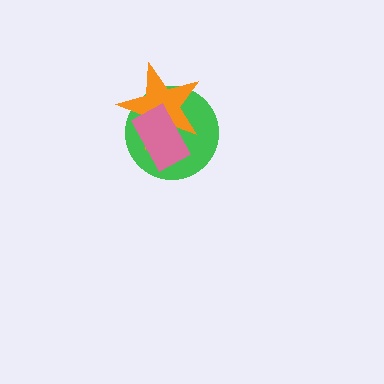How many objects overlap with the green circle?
2 objects overlap with the green circle.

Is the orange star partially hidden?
Yes, it is partially covered by another shape.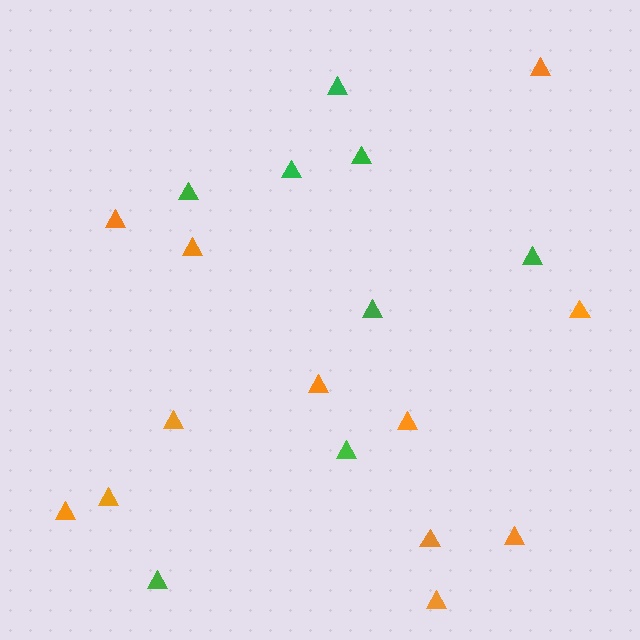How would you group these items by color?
There are 2 groups: one group of green triangles (8) and one group of orange triangles (12).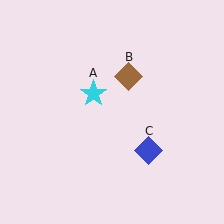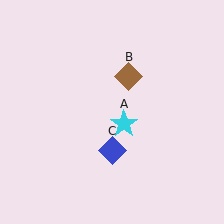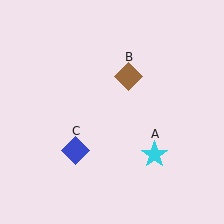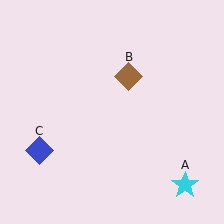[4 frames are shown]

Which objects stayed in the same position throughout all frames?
Brown diamond (object B) remained stationary.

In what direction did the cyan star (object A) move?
The cyan star (object A) moved down and to the right.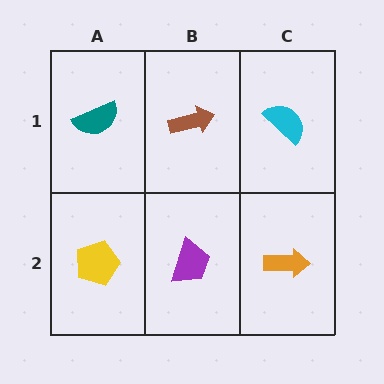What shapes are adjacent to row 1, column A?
A yellow pentagon (row 2, column A), a brown arrow (row 1, column B).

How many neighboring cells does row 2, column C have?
2.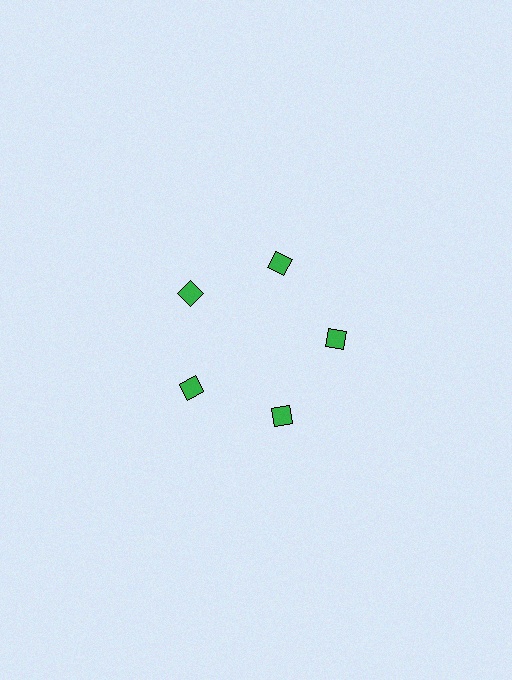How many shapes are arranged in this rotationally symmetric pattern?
There are 5 shapes, arranged in 5 groups of 1.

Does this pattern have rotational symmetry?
Yes, this pattern has 5-fold rotational symmetry. It looks the same after rotating 72 degrees around the center.